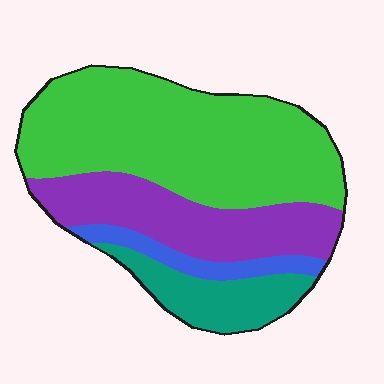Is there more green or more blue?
Green.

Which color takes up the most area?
Green, at roughly 55%.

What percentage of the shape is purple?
Purple covers 26% of the shape.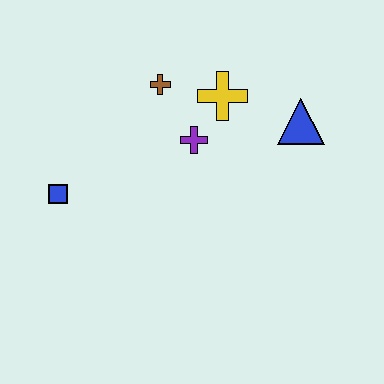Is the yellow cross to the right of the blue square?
Yes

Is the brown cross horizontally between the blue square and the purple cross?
Yes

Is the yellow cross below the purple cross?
No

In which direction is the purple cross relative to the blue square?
The purple cross is to the right of the blue square.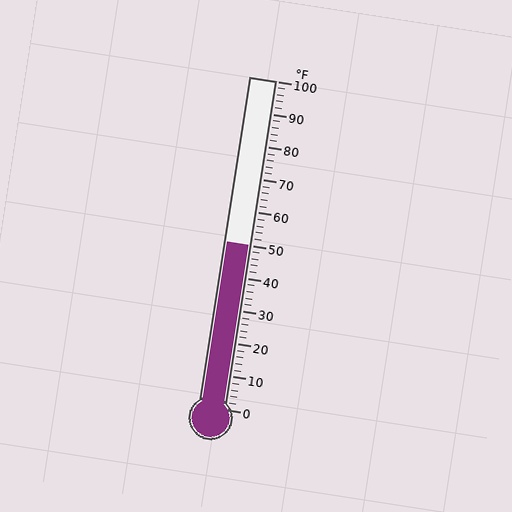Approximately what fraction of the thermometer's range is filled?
The thermometer is filled to approximately 50% of its range.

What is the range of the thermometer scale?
The thermometer scale ranges from 0°F to 100°F.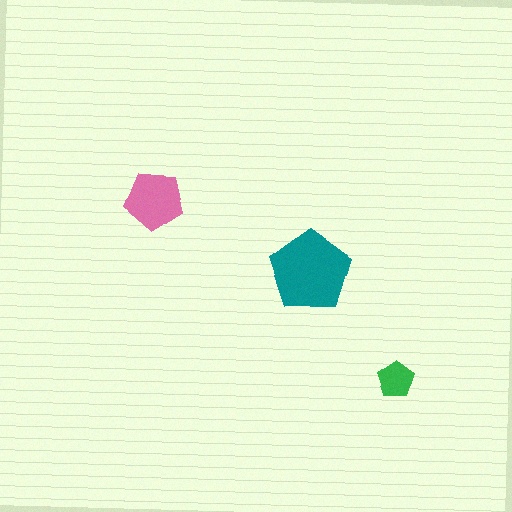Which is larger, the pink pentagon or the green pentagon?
The pink one.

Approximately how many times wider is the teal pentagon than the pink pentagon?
About 1.5 times wider.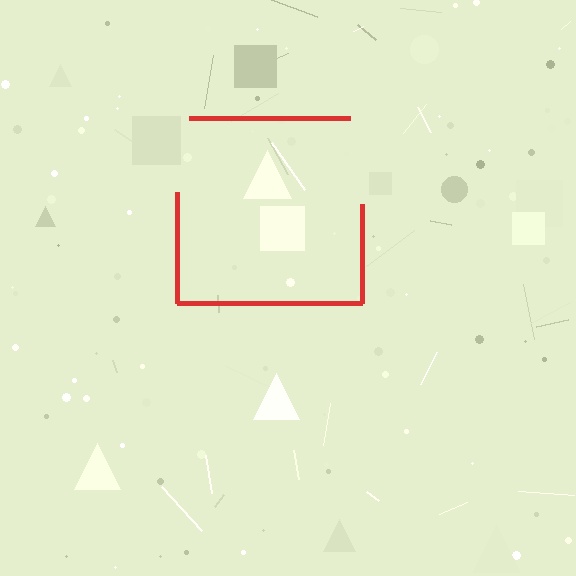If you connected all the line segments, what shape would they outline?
They would outline a square.